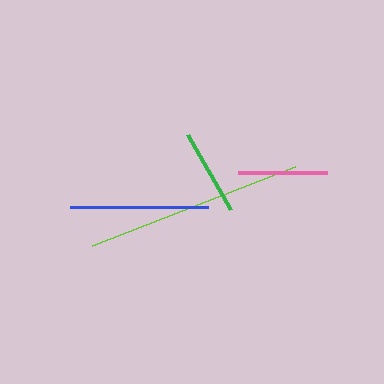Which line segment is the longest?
The lime line is the longest at approximately 218 pixels.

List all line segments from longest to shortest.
From longest to shortest: lime, blue, pink, green.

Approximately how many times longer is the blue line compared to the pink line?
The blue line is approximately 1.6 times the length of the pink line.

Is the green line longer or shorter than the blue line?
The blue line is longer than the green line.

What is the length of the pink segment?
The pink segment is approximately 89 pixels long.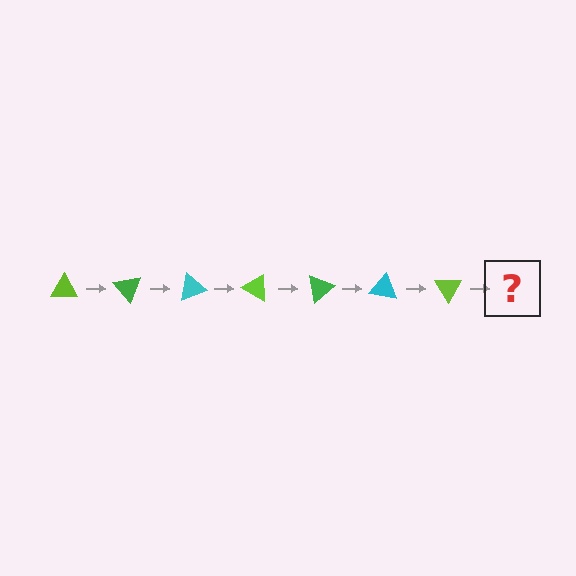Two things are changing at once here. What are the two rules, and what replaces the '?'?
The two rules are that it rotates 50 degrees each step and the color cycles through lime, green, and cyan. The '?' should be a green triangle, rotated 350 degrees from the start.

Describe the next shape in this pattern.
It should be a green triangle, rotated 350 degrees from the start.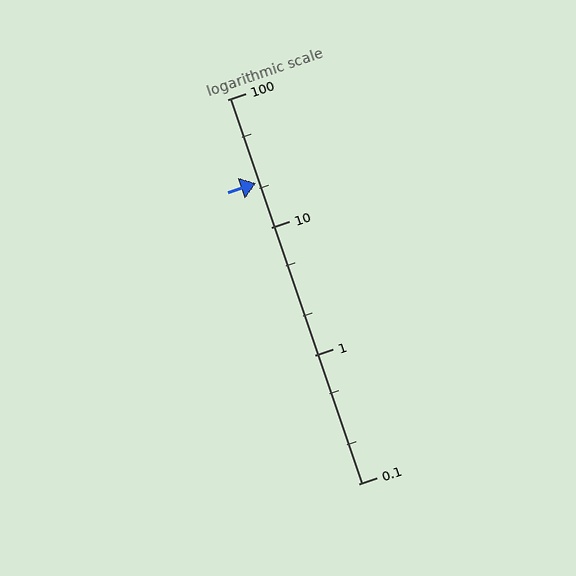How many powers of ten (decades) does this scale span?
The scale spans 3 decades, from 0.1 to 100.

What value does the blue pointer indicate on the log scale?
The pointer indicates approximately 22.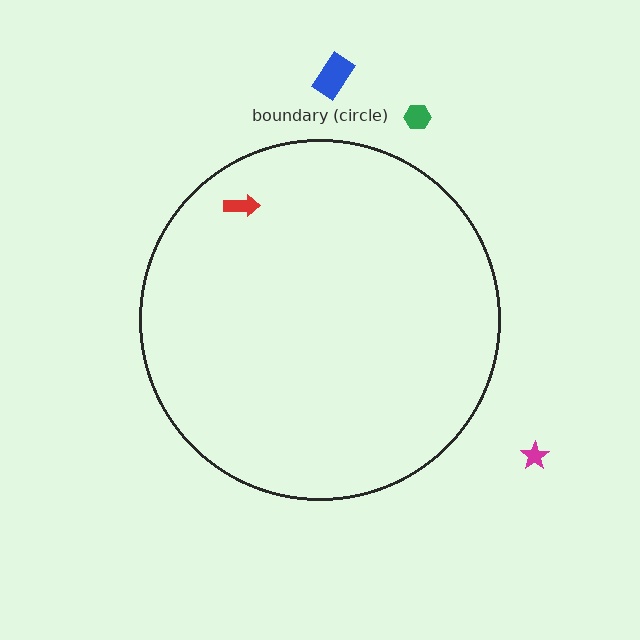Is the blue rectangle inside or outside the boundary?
Outside.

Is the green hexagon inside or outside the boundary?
Outside.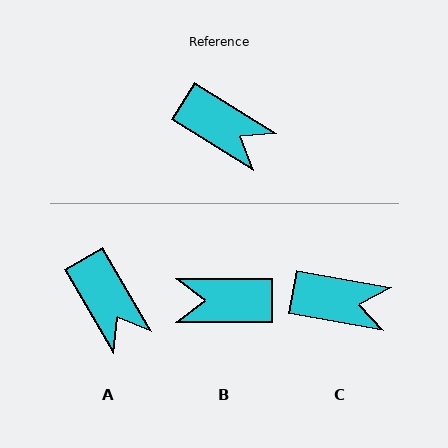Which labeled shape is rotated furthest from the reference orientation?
B, about 148 degrees away.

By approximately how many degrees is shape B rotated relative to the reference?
Approximately 148 degrees clockwise.